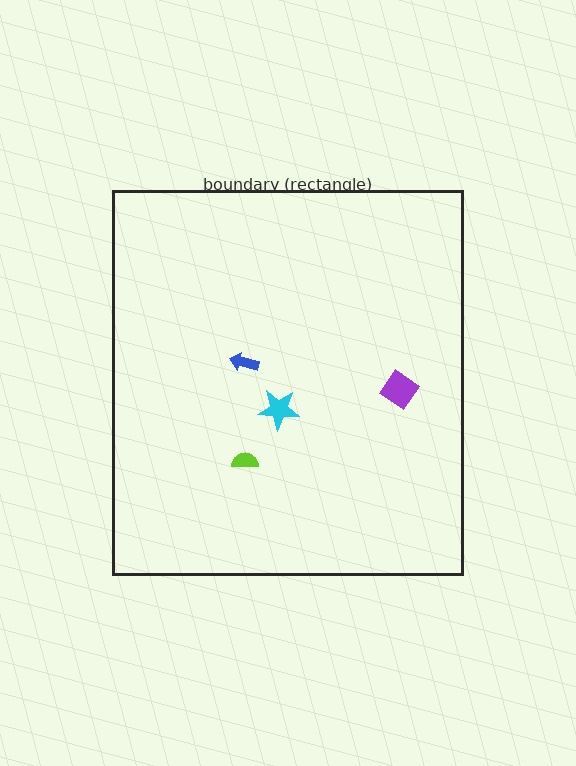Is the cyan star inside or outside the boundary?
Inside.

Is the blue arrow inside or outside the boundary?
Inside.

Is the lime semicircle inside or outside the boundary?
Inside.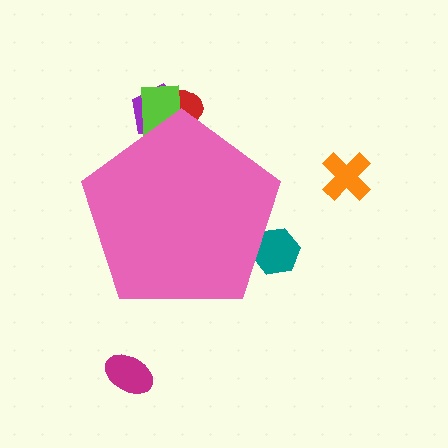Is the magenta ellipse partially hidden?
No, the magenta ellipse is fully visible.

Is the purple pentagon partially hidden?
Yes, the purple pentagon is partially hidden behind the pink pentagon.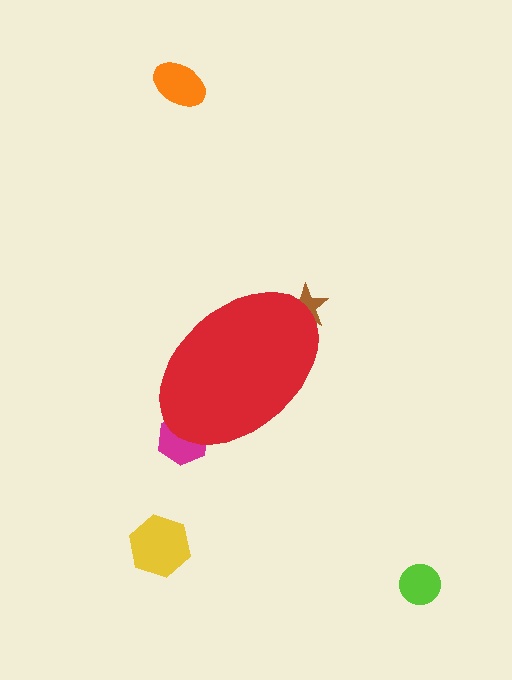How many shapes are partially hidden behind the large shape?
2 shapes are partially hidden.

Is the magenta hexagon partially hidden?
Yes, the magenta hexagon is partially hidden behind the red ellipse.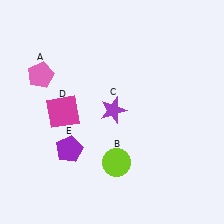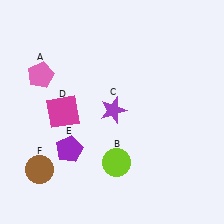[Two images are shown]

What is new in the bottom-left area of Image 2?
A brown circle (F) was added in the bottom-left area of Image 2.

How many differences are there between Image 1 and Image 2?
There is 1 difference between the two images.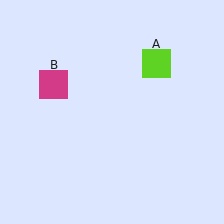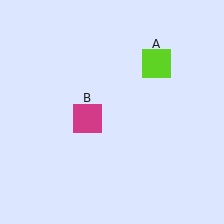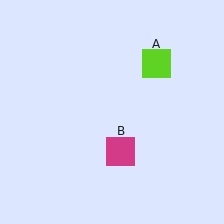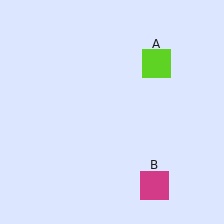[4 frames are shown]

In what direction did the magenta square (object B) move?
The magenta square (object B) moved down and to the right.